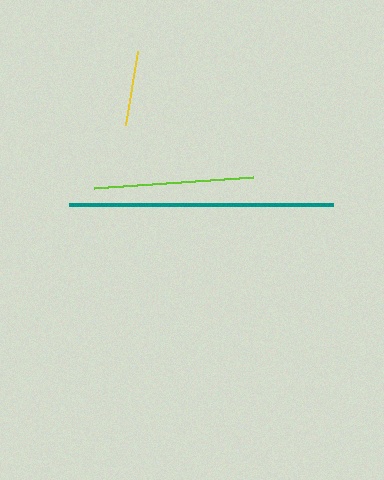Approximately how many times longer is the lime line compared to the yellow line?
The lime line is approximately 2.1 times the length of the yellow line.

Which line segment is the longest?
The teal line is the longest at approximately 264 pixels.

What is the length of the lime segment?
The lime segment is approximately 160 pixels long.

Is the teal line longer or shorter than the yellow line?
The teal line is longer than the yellow line.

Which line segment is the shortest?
The yellow line is the shortest at approximately 75 pixels.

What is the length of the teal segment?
The teal segment is approximately 264 pixels long.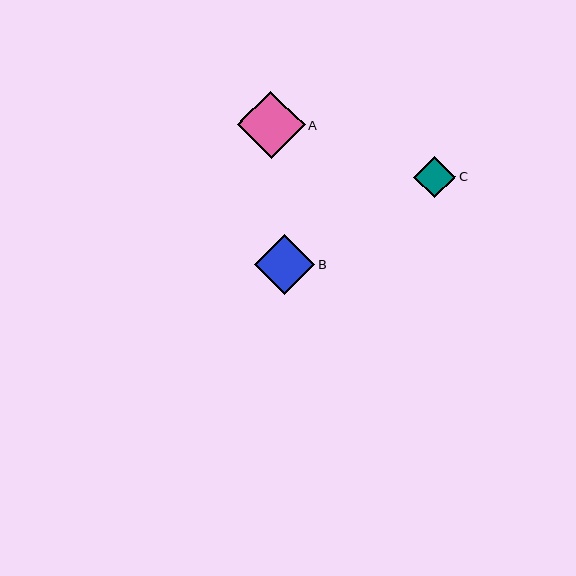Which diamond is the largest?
Diamond A is the largest with a size of approximately 67 pixels.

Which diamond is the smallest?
Diamond C is the smallest with a size of approximately 42 pixels.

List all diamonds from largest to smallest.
From largest to smallest: A, B, C.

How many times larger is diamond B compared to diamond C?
Diamond B is approximately 1.4 times the size of diamond C.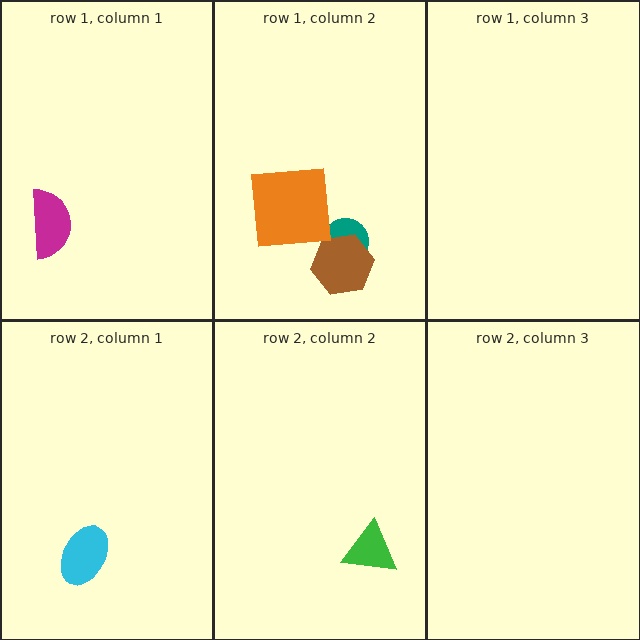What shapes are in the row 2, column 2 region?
The green triangle.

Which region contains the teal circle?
The row 1, column 2 region.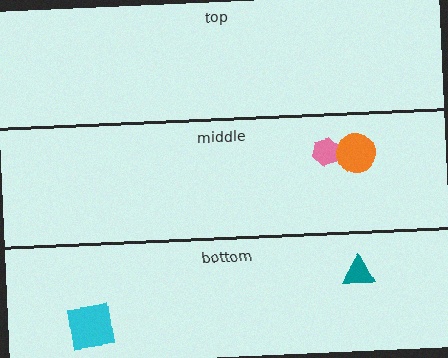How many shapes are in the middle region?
2.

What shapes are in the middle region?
The pink hexagon, the orange circle.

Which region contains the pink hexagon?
The middle region.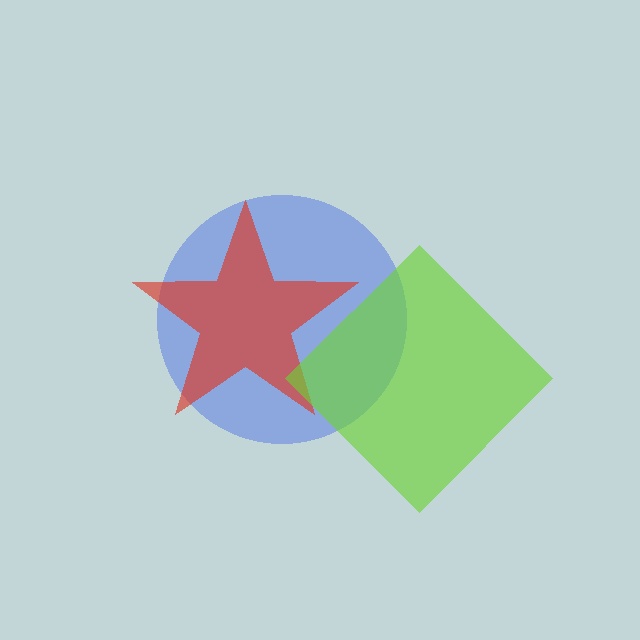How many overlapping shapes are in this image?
There are 3 overlapping shapes in the image.